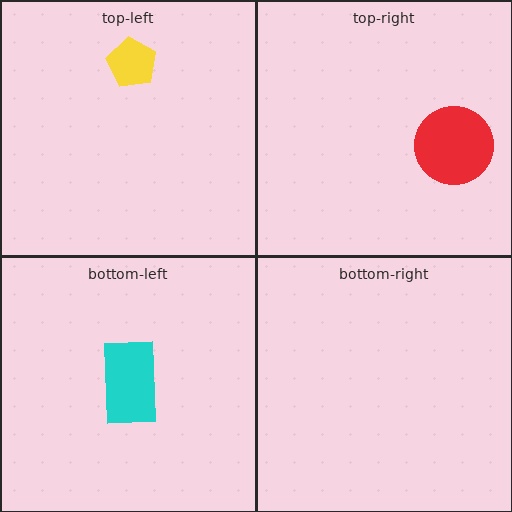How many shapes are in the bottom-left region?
1.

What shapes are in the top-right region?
The red circle.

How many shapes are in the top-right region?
1.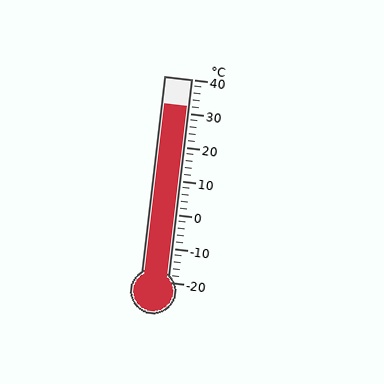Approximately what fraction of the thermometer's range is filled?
The thermometer is filled to approximately 85% of its range.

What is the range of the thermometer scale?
The thermometer scale ranges from -20°C to 40°C.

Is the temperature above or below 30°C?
The temperature is above 30°C.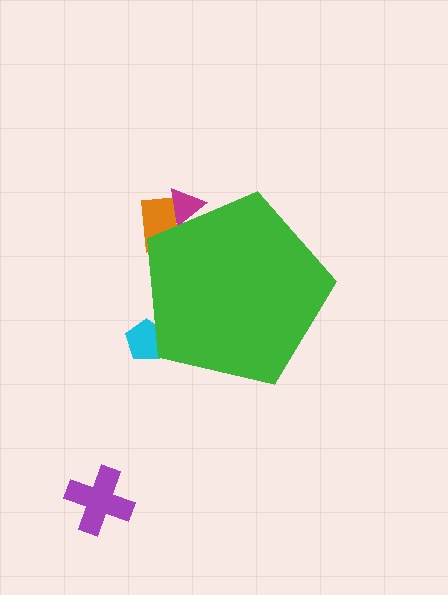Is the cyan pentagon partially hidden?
Yes, the cyan pentagon is partially hidden behind the green pentagon.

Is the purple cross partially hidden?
No, the purple cross is fully visible.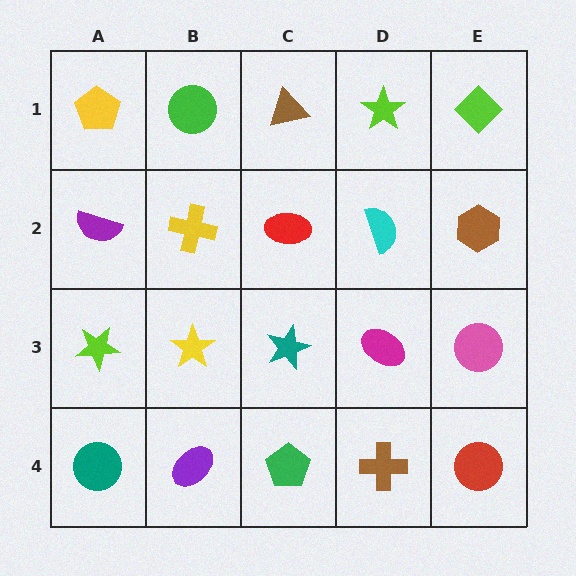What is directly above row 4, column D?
A magenta ellipse.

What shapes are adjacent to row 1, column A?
A purple semicircle (row 2, column A), a green circle (row 1, column B).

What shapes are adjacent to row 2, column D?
A lime star (row 1, column D), a magenta ellipse (row 3, column D), a red ellipse (row 2, column C), a brown hexagon (row 2, column E).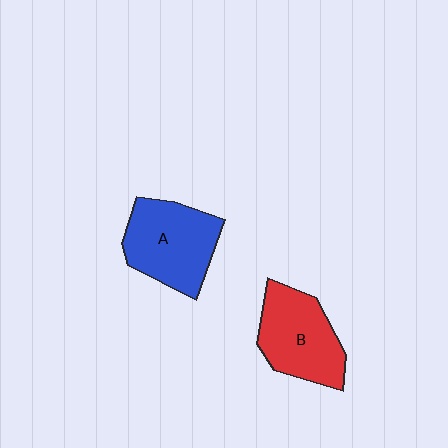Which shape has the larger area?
Shape A (blue).